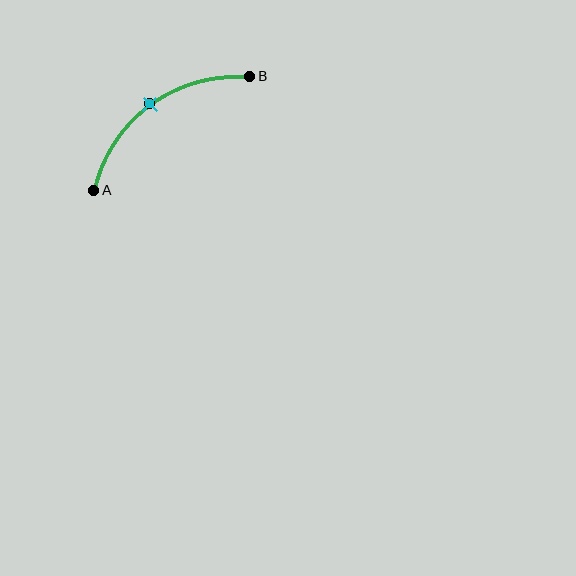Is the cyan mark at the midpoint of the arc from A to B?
Yes. The cyan mark lies on the arc at equal arc-length from both A and B — it is the arc midpoint.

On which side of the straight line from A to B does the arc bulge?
The arc bulges above and to the left of the straight line connecting A and B.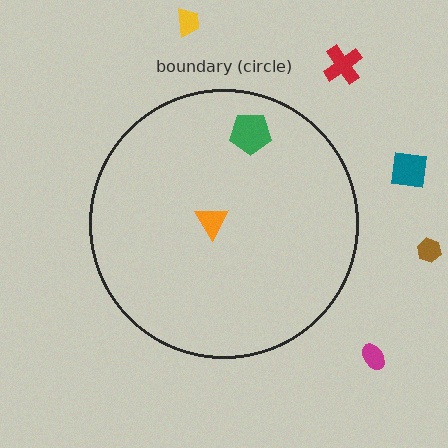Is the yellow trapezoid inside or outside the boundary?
Outside.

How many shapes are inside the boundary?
2 inside, 5 outside.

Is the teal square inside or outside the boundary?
Outside.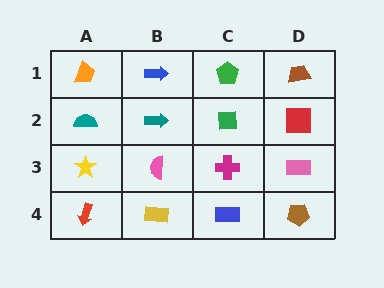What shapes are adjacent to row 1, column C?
A green square (row 2, column C), a blue arrow (row 1, column B), a brown trapezoid (row 1, column D).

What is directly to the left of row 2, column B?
A teal semicircle.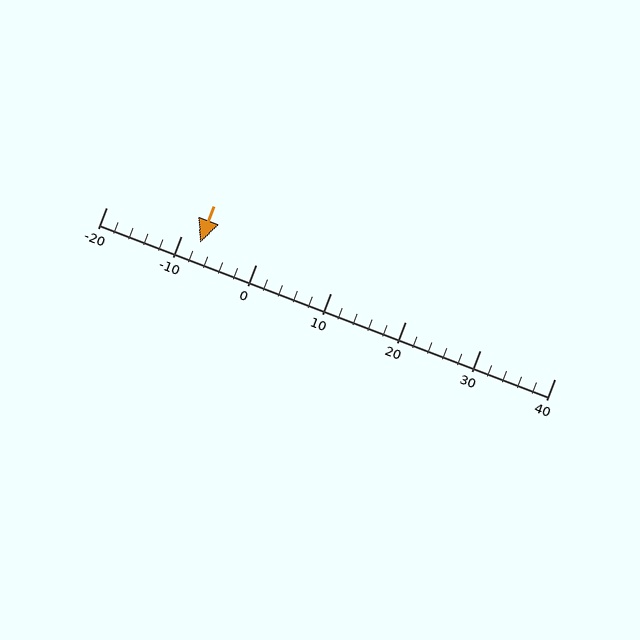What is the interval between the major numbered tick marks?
The major tick marks are spaced 10 units apart.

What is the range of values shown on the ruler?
The ruler shows values from -20 to 40.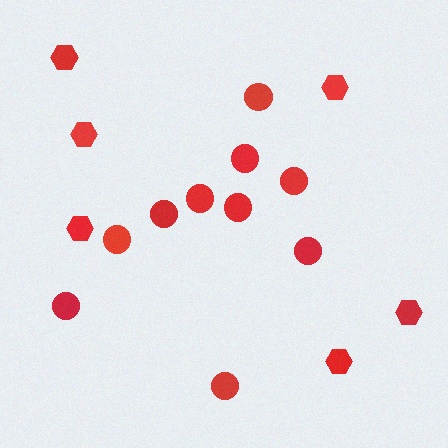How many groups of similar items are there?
There are 2 groups: one group of hexagons (6) and one group of circles (10).